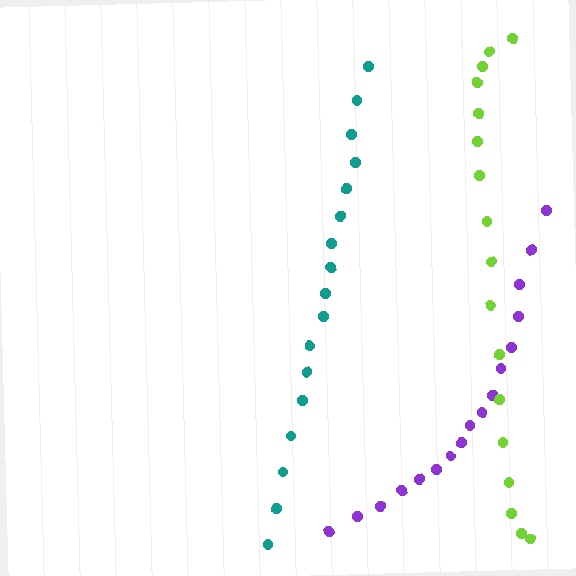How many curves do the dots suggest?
There are 3 distinct paths.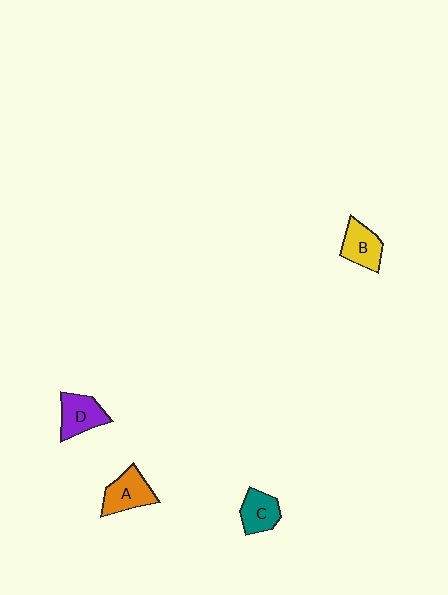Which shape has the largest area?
Shape A (orange).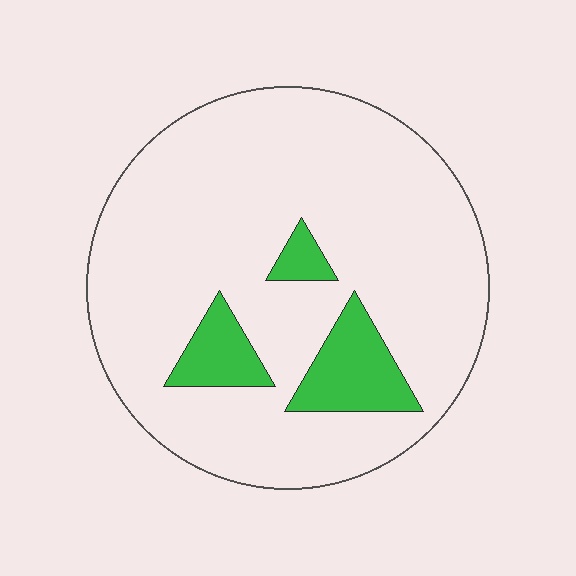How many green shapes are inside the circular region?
3.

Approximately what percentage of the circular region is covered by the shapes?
Approximately 15%.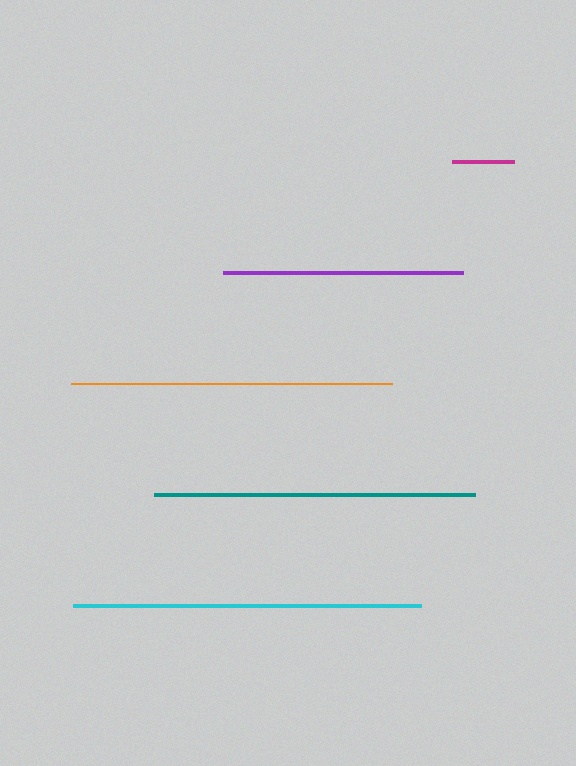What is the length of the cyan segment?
The cyan segment is approximately 348 pixels long.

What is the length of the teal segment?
The teal segment is approximately 321 pixels long.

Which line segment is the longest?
The cyan line is the longest at approximately 348 pixels.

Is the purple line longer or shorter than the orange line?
The orange line is longer than the purple line.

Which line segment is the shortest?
The magenta line is the shortest at approximately 61 pixels.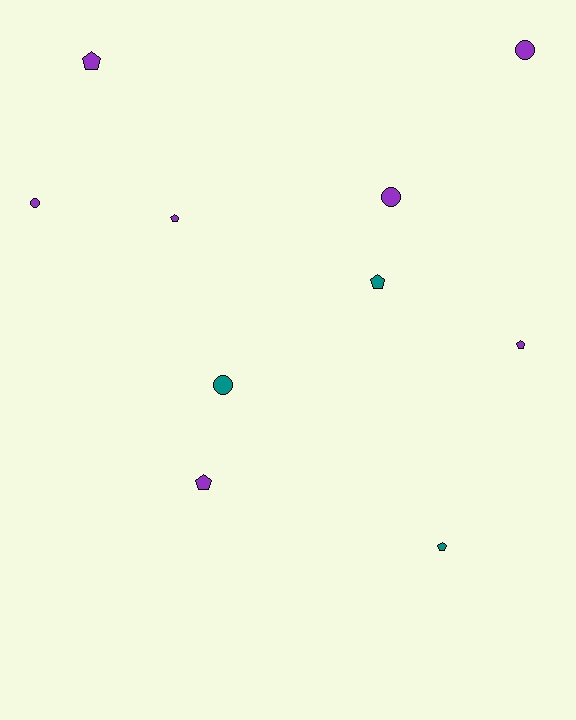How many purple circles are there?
There are 3 purple circles.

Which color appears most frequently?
Purple, with 7 objects.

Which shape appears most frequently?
Pentagon, with 6 objects.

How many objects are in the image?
There are 10 objects.